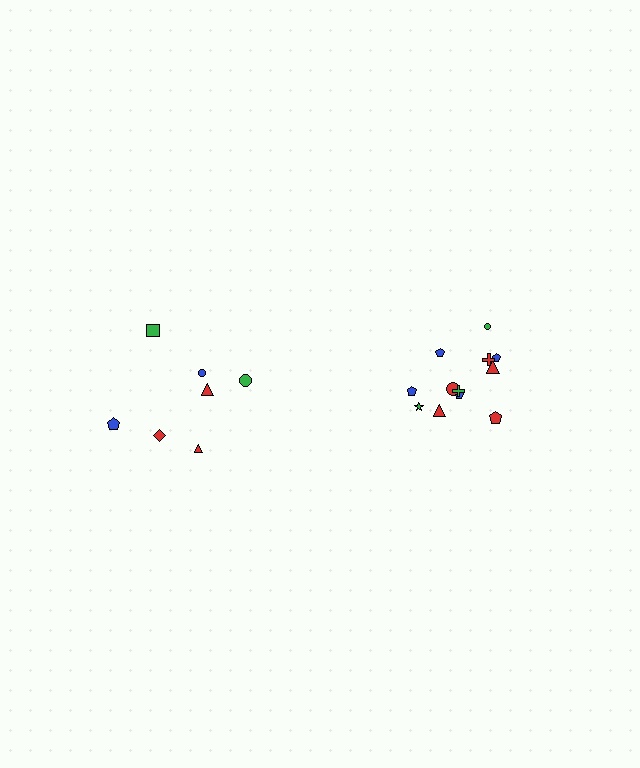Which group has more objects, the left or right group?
The right group.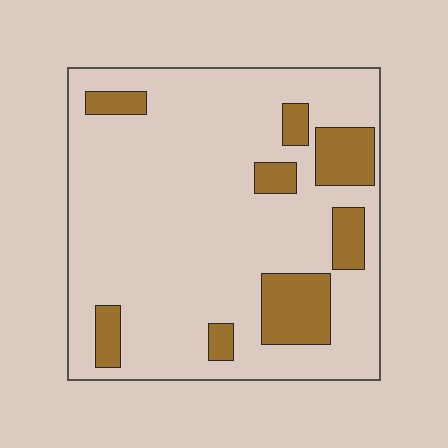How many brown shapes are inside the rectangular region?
8.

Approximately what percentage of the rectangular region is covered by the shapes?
Approximately 20%.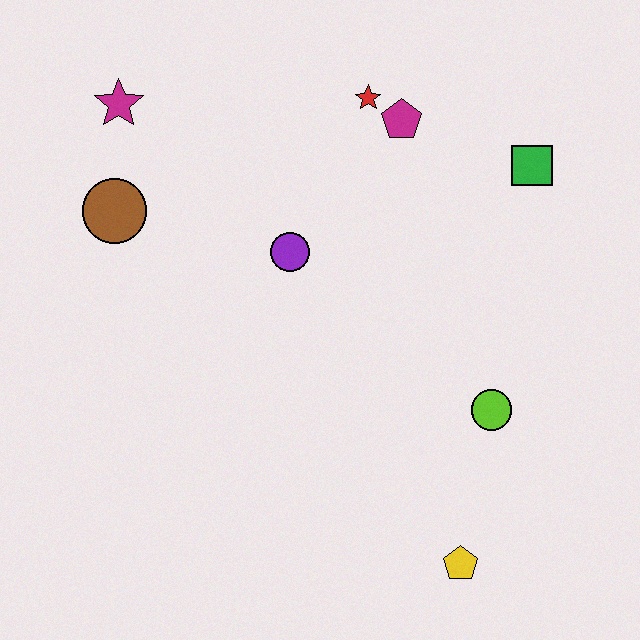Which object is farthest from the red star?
The yellow pentagon is farthest from the red star.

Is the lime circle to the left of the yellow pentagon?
No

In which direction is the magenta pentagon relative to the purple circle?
The magenta pentagon is above the purple circle.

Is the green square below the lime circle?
No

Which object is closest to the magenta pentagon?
The red star is closest to the magenta pentagon.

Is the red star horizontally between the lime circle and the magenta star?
Yes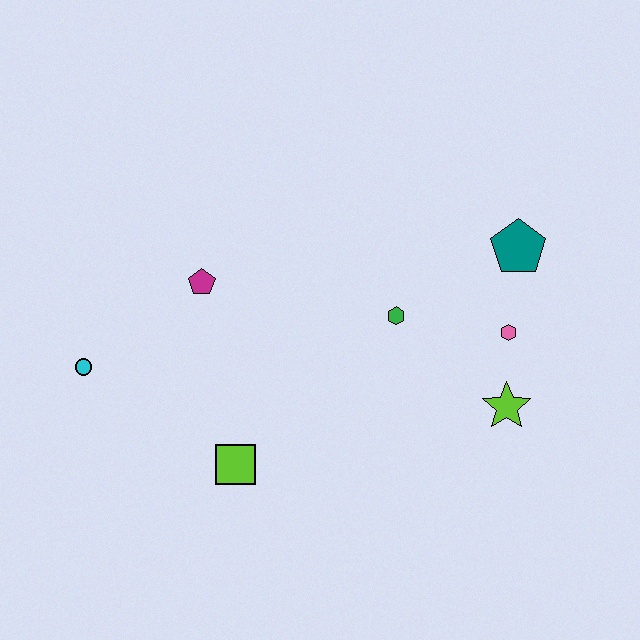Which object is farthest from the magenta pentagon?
The lime star is farthest from the magenta pentagon.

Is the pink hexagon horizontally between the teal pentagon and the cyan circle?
Yes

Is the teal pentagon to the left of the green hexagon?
No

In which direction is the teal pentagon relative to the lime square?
The teal pentagon is to the right of the lime square.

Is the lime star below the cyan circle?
Yes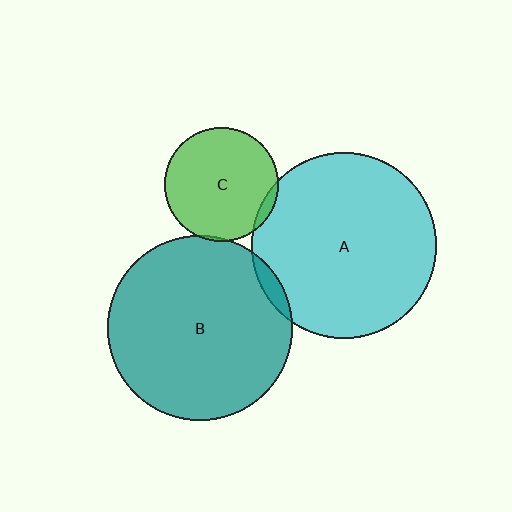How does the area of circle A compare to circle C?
Approximately 2.6 times.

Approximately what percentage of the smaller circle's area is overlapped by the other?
Approximately 5%.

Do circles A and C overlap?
Yes.